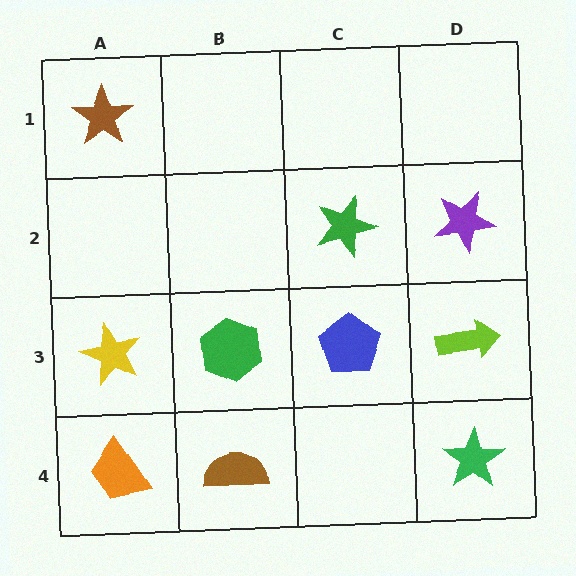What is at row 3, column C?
A blue pentagon.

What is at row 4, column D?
A green star.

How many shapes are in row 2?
2 shapes.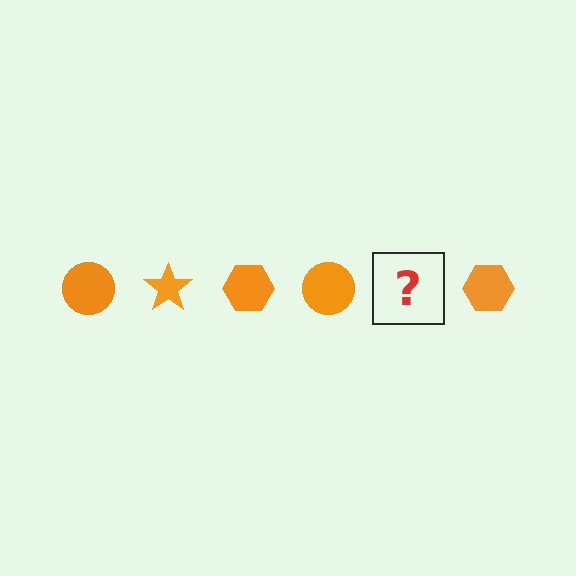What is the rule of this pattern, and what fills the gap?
The rule is that the pattern cycles through circle, star, hexagon shapes in orange. The gap should be filled with an orange star.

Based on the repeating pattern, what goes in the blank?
The blank should be an orange star.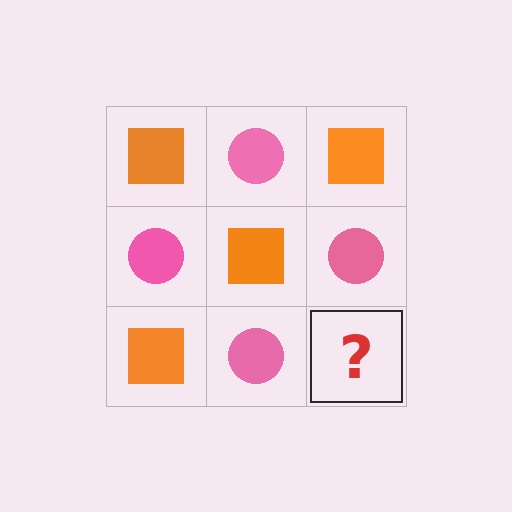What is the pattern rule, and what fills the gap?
The rule is that it alternates orange square and pink circle in a checkerboard pattern. The gap should be filled with an orange square.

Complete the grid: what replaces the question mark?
The question mark should be replaced with an orange square.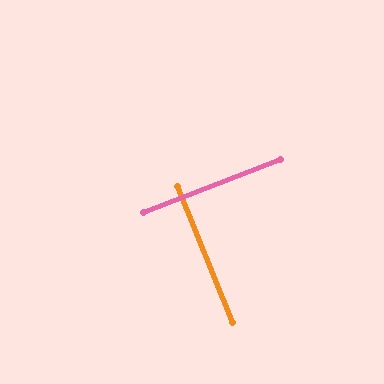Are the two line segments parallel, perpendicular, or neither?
Perpendicular — they meet at approximately 89°.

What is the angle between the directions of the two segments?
Approximately 89 degrees.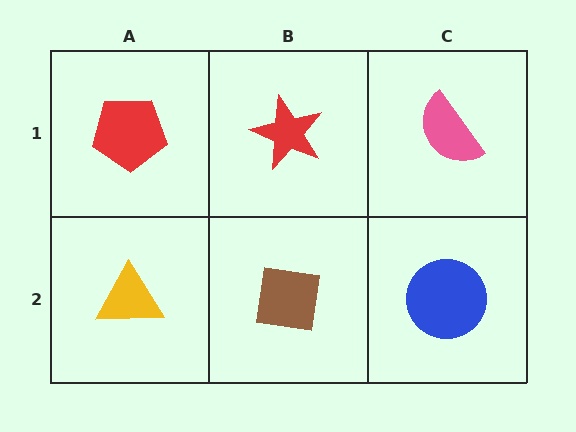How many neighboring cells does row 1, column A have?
2.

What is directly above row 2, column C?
A pink semicircle.